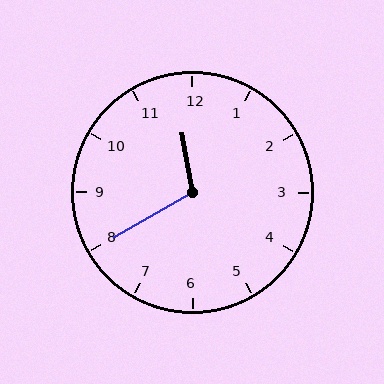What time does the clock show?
11:40.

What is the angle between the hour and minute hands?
Approximately 110 degrees.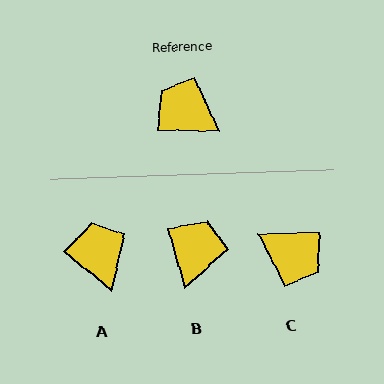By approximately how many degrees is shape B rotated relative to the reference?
Approximately 74 degrees clockwise.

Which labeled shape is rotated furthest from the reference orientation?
C, about 178 degrees away.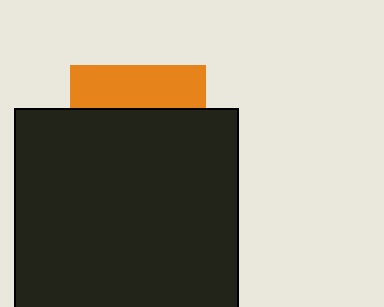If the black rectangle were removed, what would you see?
You would see the complete orange square.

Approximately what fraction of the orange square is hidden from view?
Roughly 69% of the orange square is hidden behind the black rectangle.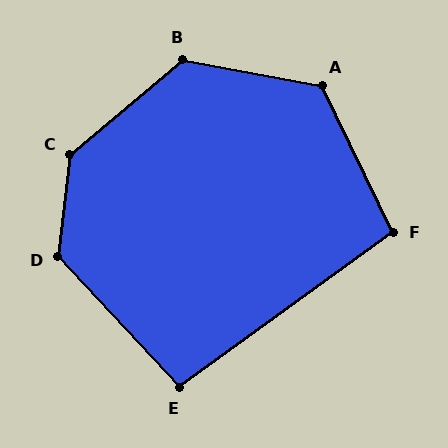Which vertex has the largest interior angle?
C, at approximately 136 degrees.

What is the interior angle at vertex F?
Approximately 100 degrees (obtuse).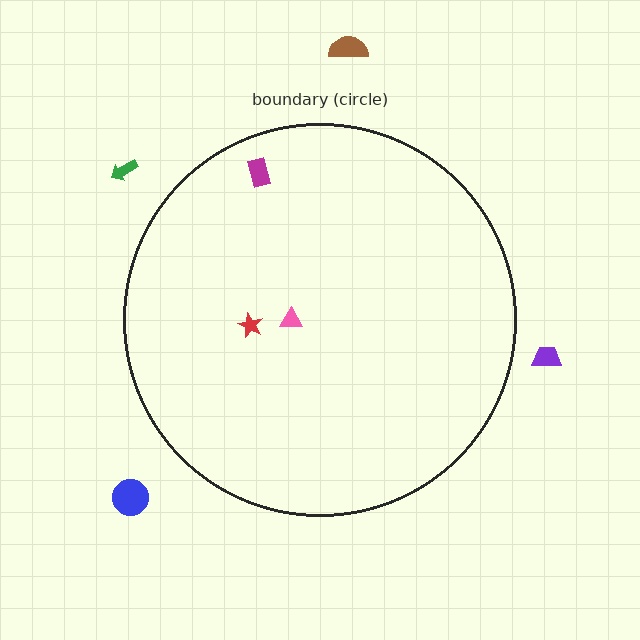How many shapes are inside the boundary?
3 inside, 4 outside.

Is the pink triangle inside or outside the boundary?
Inside.